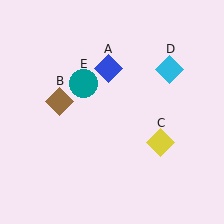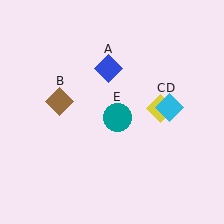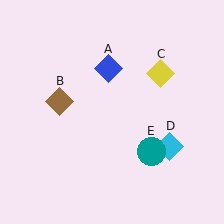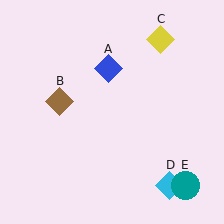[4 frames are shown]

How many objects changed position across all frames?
3 objects changed position: yellow diamond (object C), cyan diamond (object D), teal circle (object E).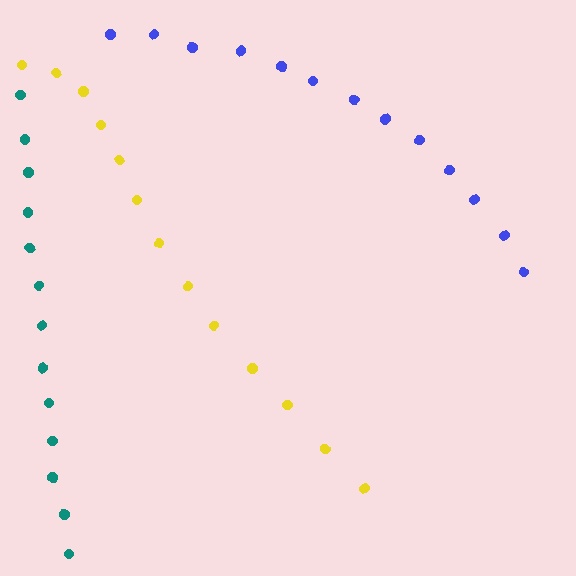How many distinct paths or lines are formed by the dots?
There are 3 distinct paths.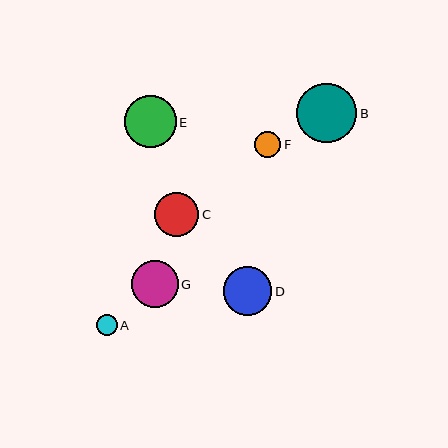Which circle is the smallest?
Circle A is the smallest with a size of approximately 20 pixels.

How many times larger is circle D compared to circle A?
Circle D is approximately 2.4 times the size of circle A.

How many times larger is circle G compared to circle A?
Circle G is approximately 2.3 times the size of circle A.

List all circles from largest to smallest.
From largest to smallest: B, E, D, G, C, F, A.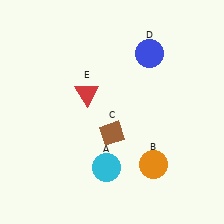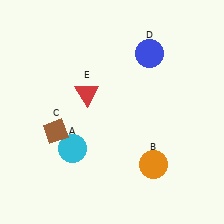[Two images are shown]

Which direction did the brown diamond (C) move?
The brown diamond (C) moved left.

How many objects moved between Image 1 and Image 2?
2 objects moved between the two images.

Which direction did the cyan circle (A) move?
The cyan circle (A) moved left.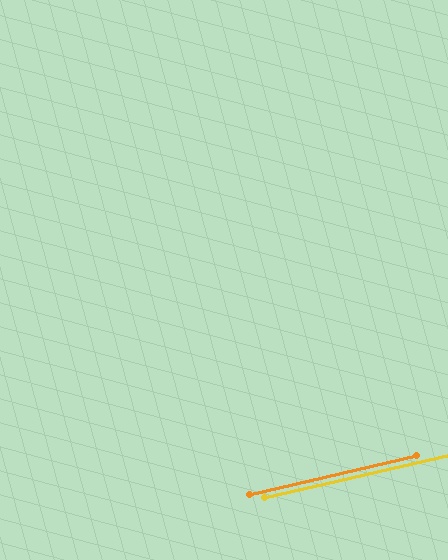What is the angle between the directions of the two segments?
Approximately 0 degrees.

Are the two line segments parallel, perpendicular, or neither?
Parallel — their directions differ by only 0.4°.